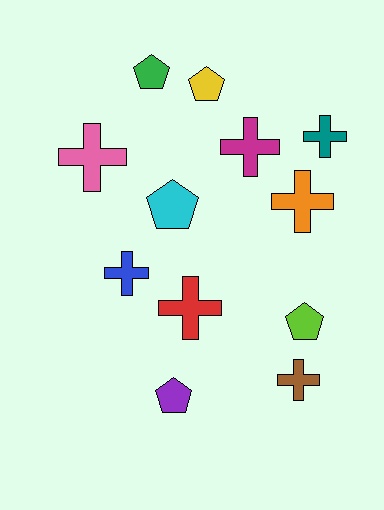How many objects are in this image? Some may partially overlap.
There are 12 objects.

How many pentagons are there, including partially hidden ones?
There are 5 pentagons.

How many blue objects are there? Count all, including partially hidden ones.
There is 1 blue object.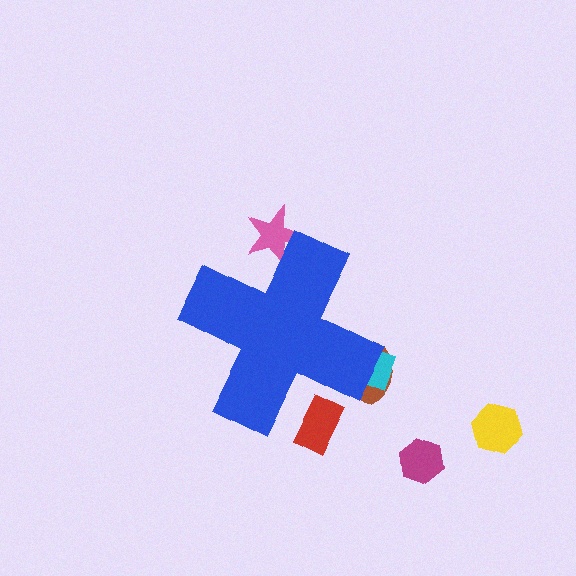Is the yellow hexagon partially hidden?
No, the yellow hexagon is fully visible.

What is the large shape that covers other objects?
A blue cross.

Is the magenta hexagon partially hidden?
No, the magenta hexagon is fully visible.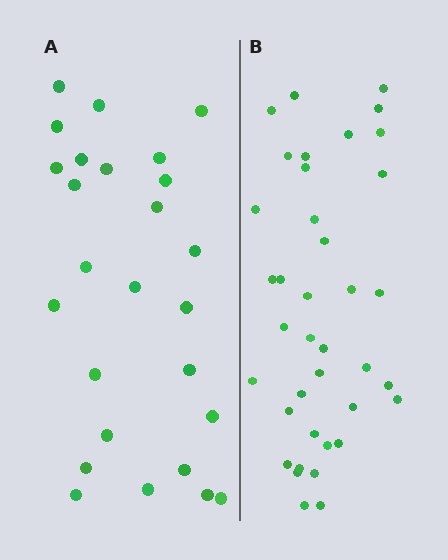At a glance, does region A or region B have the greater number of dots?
Region B (the right region) has more dots.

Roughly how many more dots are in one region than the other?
Region B has roughly 12 or so more dots than region A.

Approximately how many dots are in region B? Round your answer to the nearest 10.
About 40 dots. (The exact count is 38, which rounds to 40.)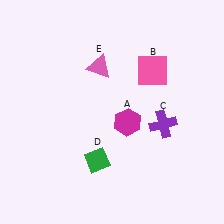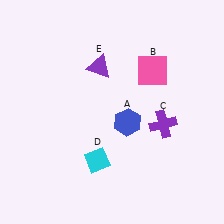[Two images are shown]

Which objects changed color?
A changed from magenta to blue. D changed from green to cyan. E changed from pink to purple.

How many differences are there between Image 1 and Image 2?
There are 3 differences between the two images.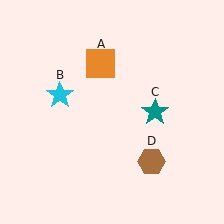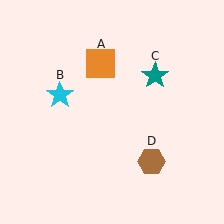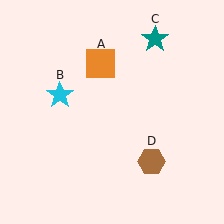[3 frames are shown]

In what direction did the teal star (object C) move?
The teal star (object C) moved up.